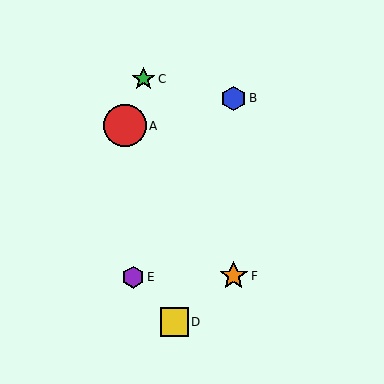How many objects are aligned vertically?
2 objects (B, F) are aligned vertically.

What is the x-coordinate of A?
Object A is at x≈125.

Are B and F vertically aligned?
Yes, both are at x≈234.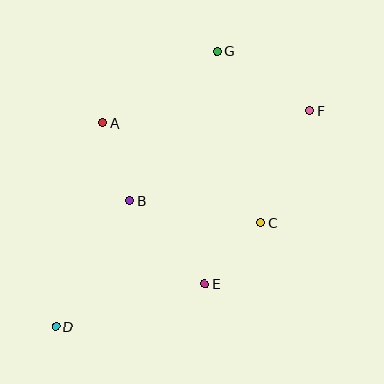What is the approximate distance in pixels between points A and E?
The distance between A and E is approximately 190 pixels.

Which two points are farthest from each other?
Points D and F are farthest from each other.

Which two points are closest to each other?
Points A and B are closest to each other.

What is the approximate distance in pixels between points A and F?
The distance between A and F is approximately 207 pixels.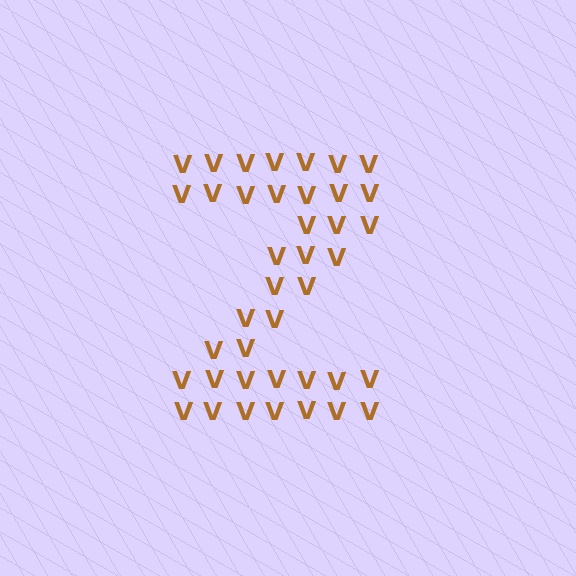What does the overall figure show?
The overall figure shows the letter Z.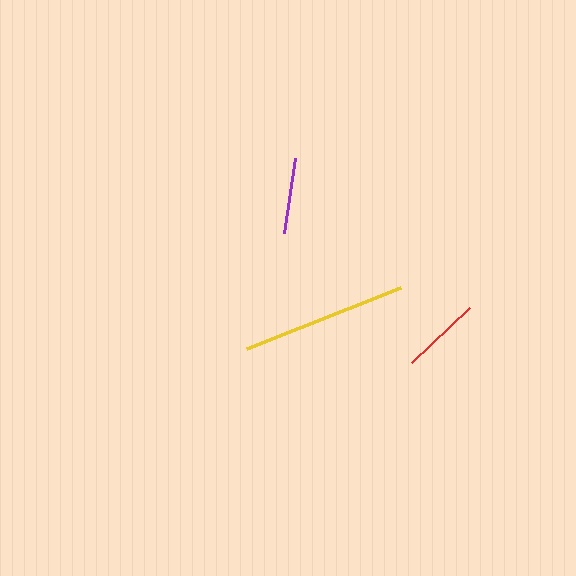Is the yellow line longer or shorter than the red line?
The yellow line is longer than the red line.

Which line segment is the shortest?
The purple line is the shortest at approximately 76 pixels.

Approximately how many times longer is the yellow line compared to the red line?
The yellow line is approximately 2.1 times the length of the red line.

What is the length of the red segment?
The red segment is approximately 80 pixels long.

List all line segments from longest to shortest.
From longest to shortest: yellow, red, purple.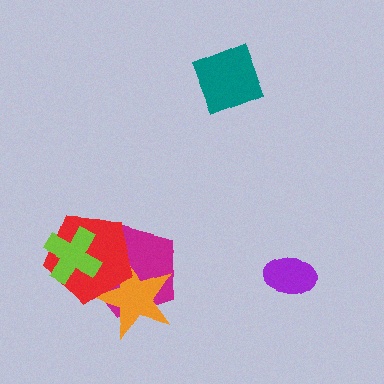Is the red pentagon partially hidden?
Yes, it is partially covered by another shape.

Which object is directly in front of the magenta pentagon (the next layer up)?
The orange star is directly in front of the magenta pentagon.